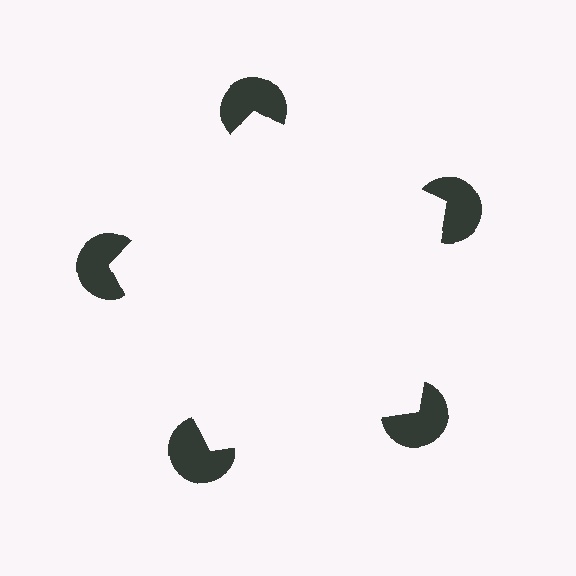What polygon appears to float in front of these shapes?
An illusory pentagon — its edges are inferred from the aligned wedge cuts in the pac-man discs, not physically drawn.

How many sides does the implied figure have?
5 sides.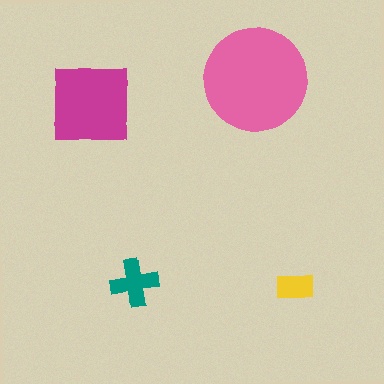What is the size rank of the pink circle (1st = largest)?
1st.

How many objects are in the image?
There are 4 objects in the image.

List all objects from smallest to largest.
The yellow rectangle, the teal cross, the magenta square, the pink circle.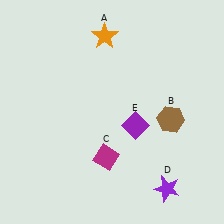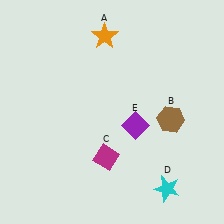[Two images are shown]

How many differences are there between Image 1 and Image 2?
There is 1 difference between the two images.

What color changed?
The star (D) changed from purple in Image 1 to cyan in Image 2.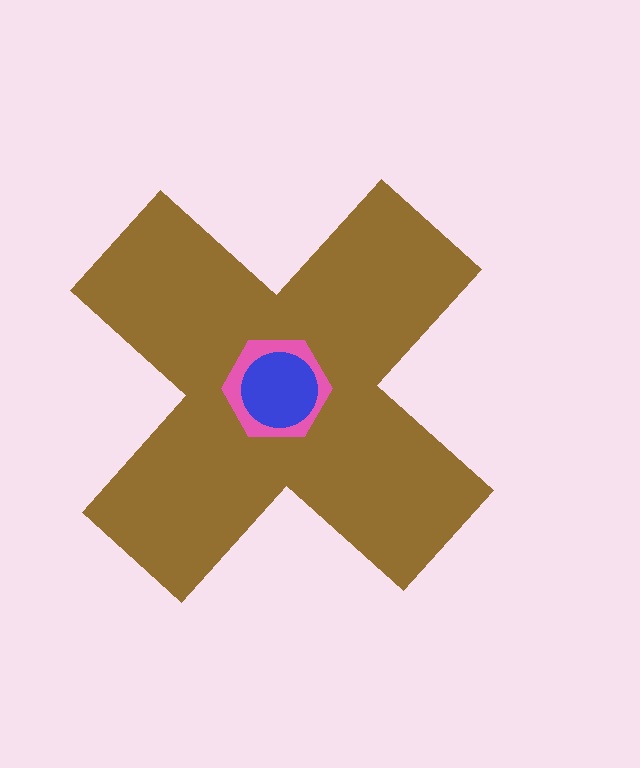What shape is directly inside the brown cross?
The pink hexagon.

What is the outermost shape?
The brown cross.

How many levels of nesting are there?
3.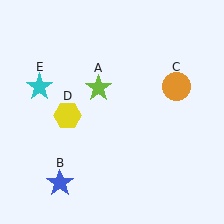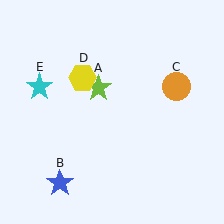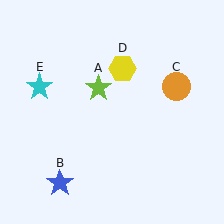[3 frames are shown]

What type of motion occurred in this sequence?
The yellow hexagon (object D) rotated clockwise around the center of the scene.